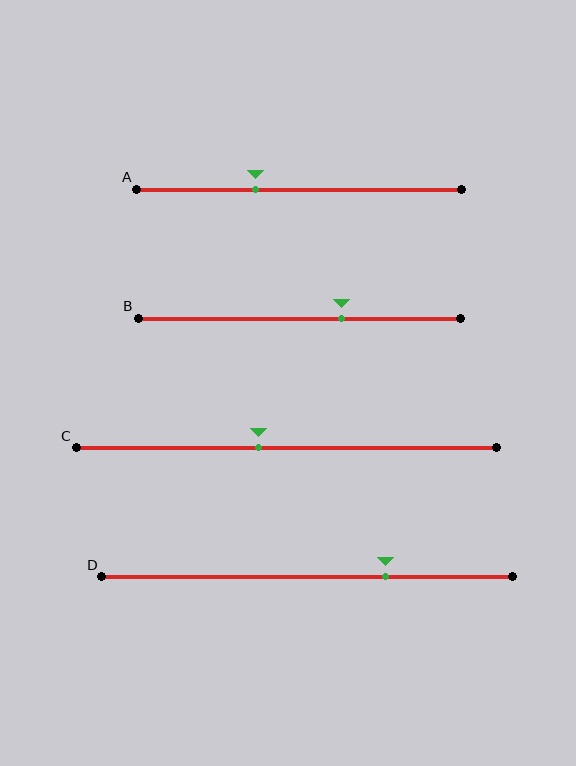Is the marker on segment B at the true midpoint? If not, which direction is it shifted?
No, the marker on segment B is shifted to the right by about 13% of the segment length.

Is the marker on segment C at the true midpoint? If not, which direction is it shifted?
No, the marker on segment C is shifted to the left by about 7% of the segment length.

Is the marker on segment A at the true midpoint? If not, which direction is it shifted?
No, the marker on segment A is shifted to the left by about 13% of the segment length.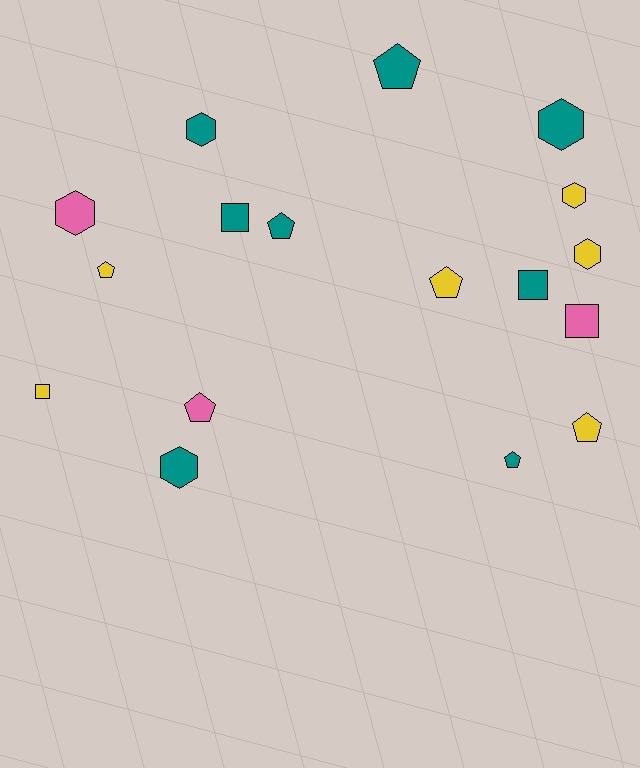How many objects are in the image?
There are 17 objects.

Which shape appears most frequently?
Pentagon, with 7 objects.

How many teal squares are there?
There are 2 teal squares.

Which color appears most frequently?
Teal, with 8 objects.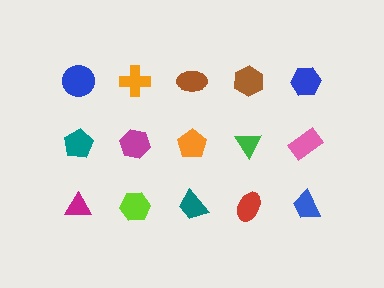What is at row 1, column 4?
A brown hexagon.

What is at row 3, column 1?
A magenta triangle.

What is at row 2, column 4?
A green triangle.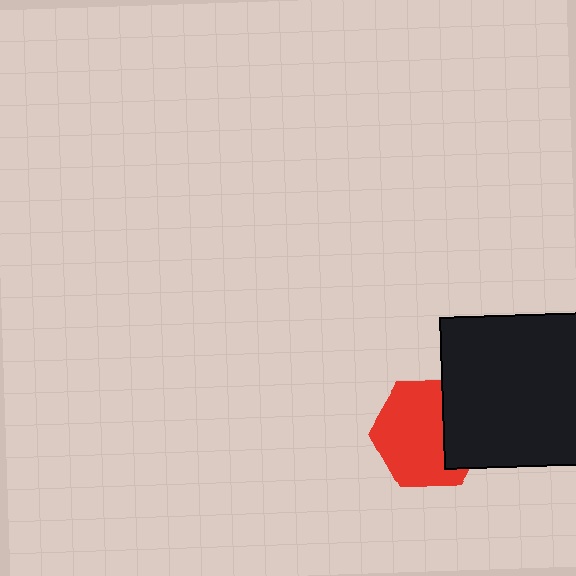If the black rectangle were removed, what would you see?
You would see the complete red hexagon.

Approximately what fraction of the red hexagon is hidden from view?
Roughly 32% of the red hexagon is hidden behind the black rectangle.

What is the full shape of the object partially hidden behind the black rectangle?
The partially hidden object is a red hexagon.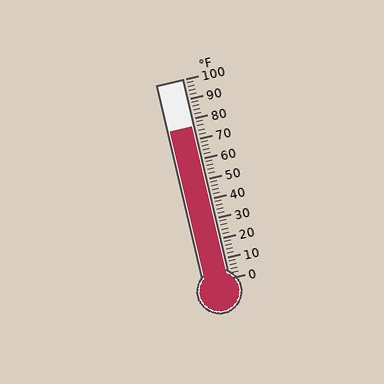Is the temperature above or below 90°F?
The temperature is below 90°F.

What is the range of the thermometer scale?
The thermometer scale ranges from 0°F to 100°F.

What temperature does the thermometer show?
The thermometer shows approximately 76°F.